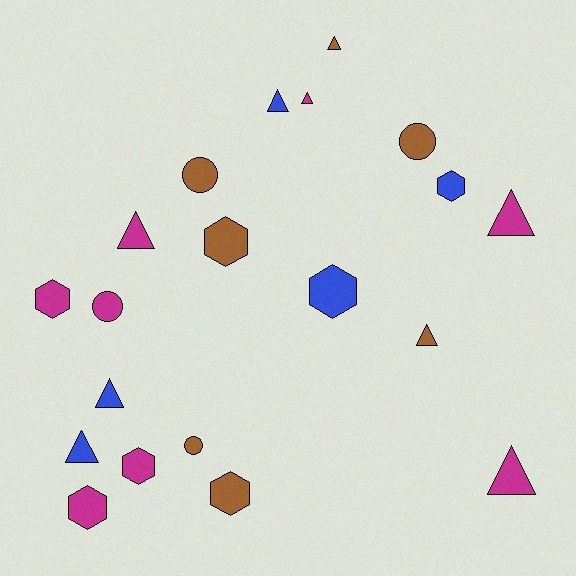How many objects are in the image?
There are 20 objects.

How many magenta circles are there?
There is 1 magenta circle.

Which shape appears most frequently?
Triangle, with 9 objects.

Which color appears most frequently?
Magenta, with 8 objects.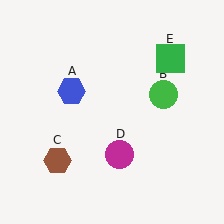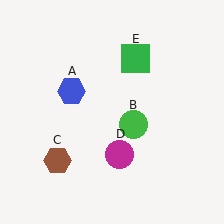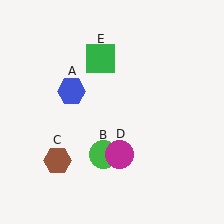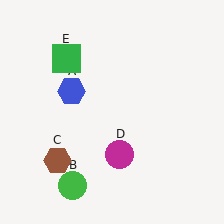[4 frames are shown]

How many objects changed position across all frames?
2 objects changed position: green circle (object B), green square (object E).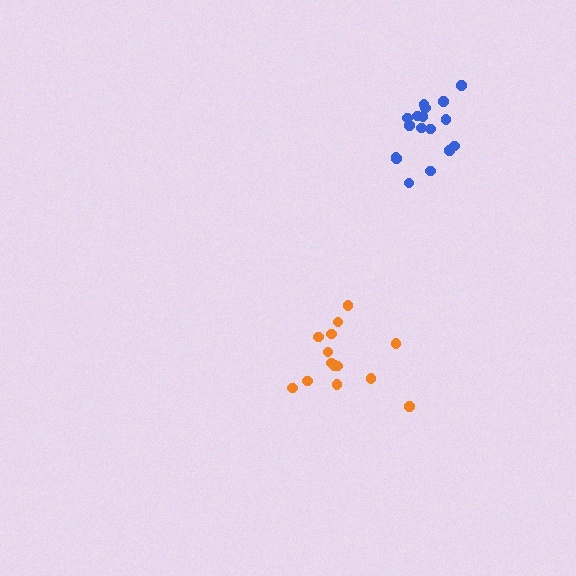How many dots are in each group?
Group 1: 14 dots, Group 2: 17 dots (31 total).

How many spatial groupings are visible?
There are 2 spatial groupings.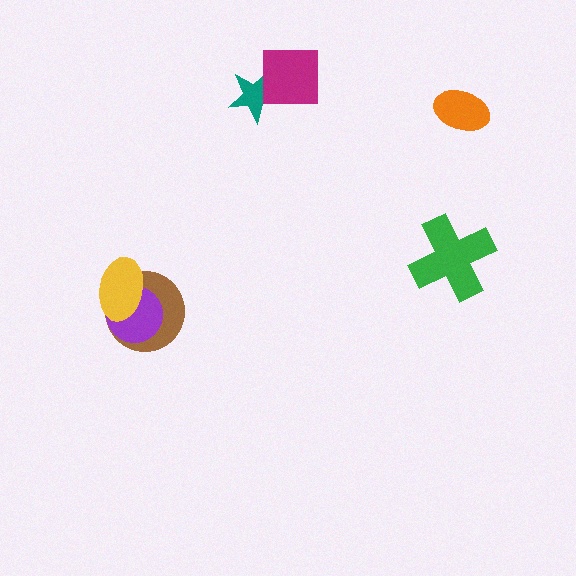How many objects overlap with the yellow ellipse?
2 objects overlap with the yellow ellipse.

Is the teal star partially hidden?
Yes, it is partially covered by another shape.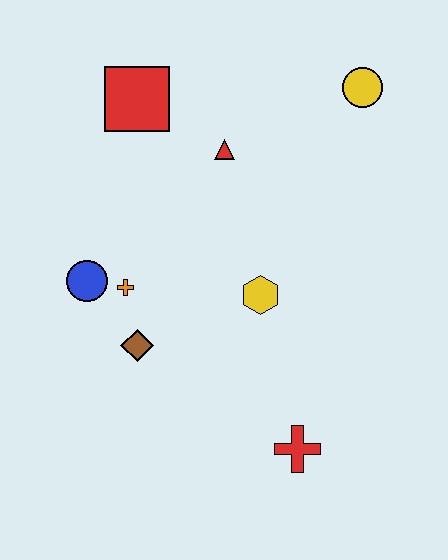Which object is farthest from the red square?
The red cross is farthest from the red square.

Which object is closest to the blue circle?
The orange cross is closest to the blue circle.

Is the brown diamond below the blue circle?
Yes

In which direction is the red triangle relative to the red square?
The red triangle is to the right of the red square.